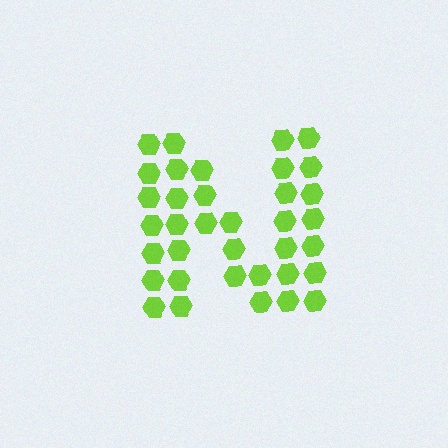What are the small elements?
The small elements are hexagons.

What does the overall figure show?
The overall figure shows the letter N.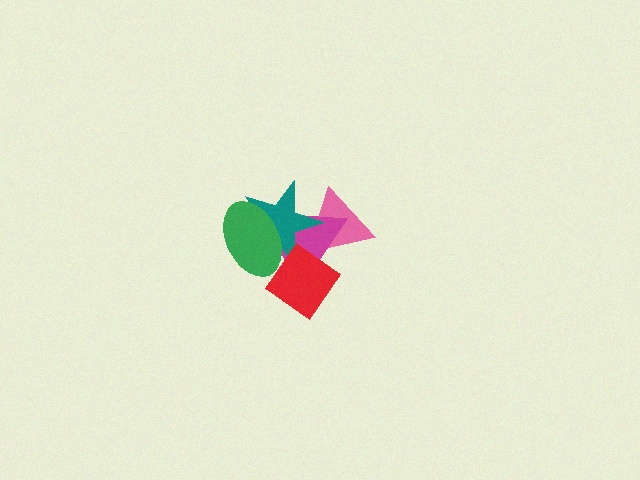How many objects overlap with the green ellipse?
3 objects overlap with the green ellipse.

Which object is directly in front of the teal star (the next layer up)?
The red diamond is directly in front of the teal star.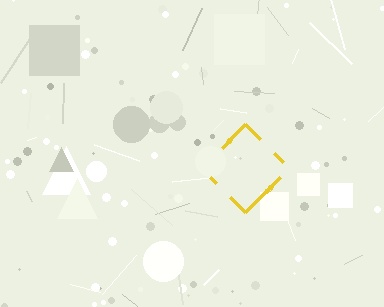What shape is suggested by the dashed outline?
The dashed outline suggests a diamond.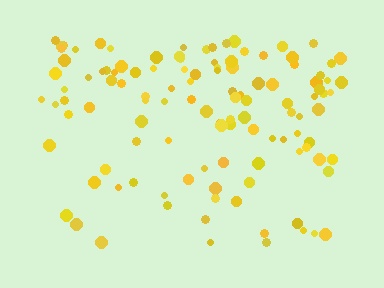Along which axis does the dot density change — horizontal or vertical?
Vertical.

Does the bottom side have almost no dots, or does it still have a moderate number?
Still a moderate number, just noticeably fewer than the top.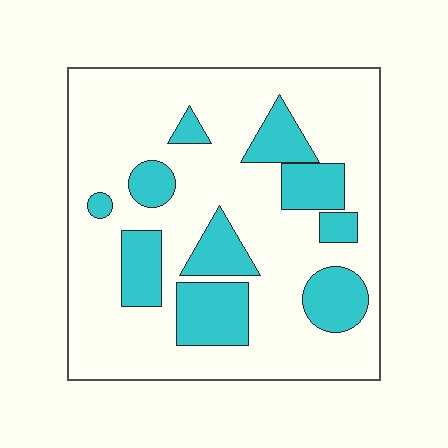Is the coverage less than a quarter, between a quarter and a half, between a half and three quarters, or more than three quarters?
Less than a quarter.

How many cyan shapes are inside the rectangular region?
10.